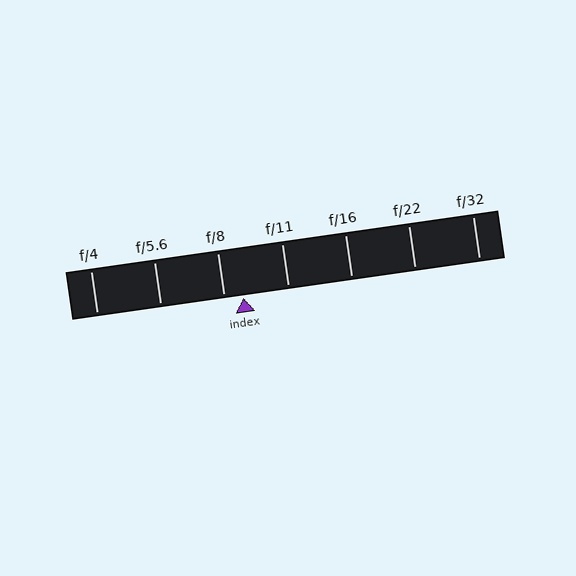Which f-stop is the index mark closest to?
The index mark is closest to f/8.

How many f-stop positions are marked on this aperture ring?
There are 7 f-stop positions marked.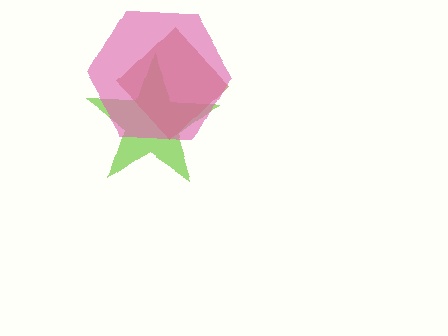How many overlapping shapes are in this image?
There are 3 overlapping shapes in the image.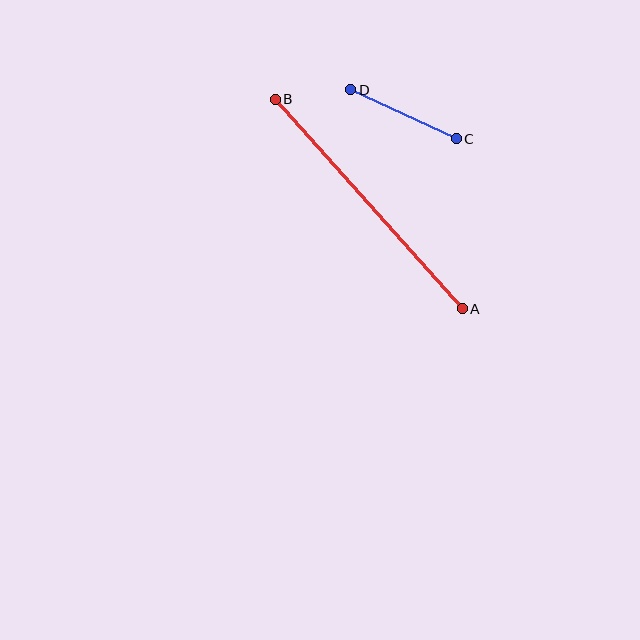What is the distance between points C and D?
The distance is approximately 116 pixels.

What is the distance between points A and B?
The distance is approximately 281 pixels.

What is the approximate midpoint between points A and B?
The midpoint is at approximately (369, 204) pixels.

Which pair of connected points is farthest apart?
Points A and B are farthest apart.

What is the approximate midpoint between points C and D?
The midpoint is at approximately (404, 114) pixels.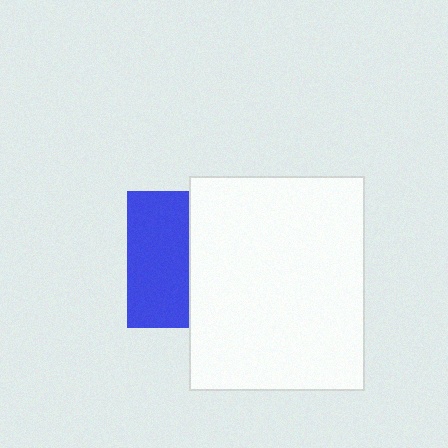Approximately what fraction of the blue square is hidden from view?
Roughly 54% of the blue square is hidden behind the white rectangle.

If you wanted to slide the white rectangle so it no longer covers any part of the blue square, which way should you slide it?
Slide it right — that is the most direct way to separate the two shapes.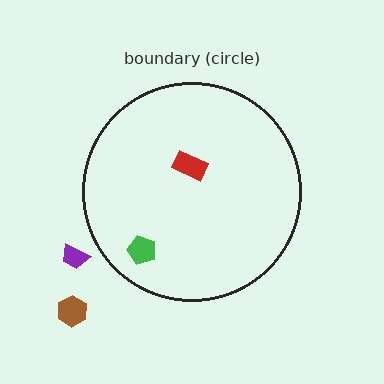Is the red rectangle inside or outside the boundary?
Inside.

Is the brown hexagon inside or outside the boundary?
Outside.